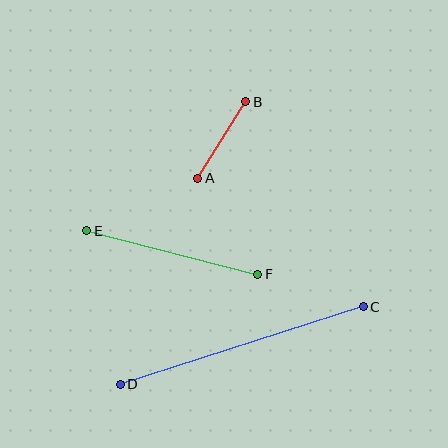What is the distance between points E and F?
The distance is approximately 177 pixels.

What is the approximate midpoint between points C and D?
The midpoint is at approximately (242, 346) pixels.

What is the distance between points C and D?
The distance is approximately 255 pixels.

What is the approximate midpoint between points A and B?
The midpoint is at approximately (222, 140) pixels.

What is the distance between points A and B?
The distance is approximately 91 pixels.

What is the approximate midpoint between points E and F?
The midpoint is at approximately (172, 253) pixels.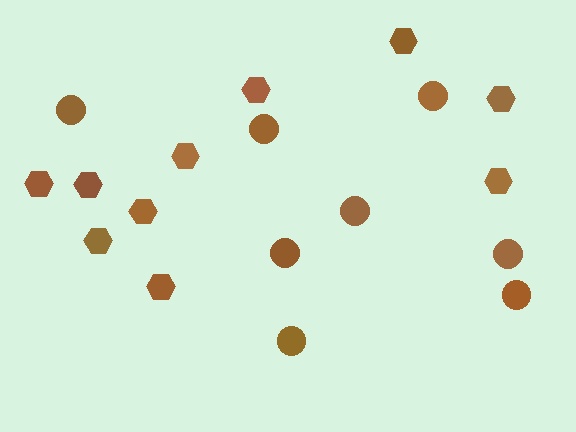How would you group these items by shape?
There are 2 groups: one group of circles (8) and one group of hexagons (10).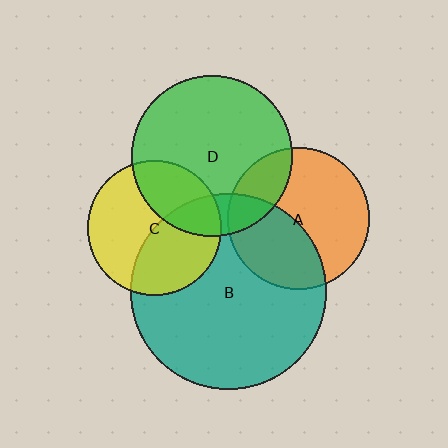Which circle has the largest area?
Circle B (teal).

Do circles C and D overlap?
Yes.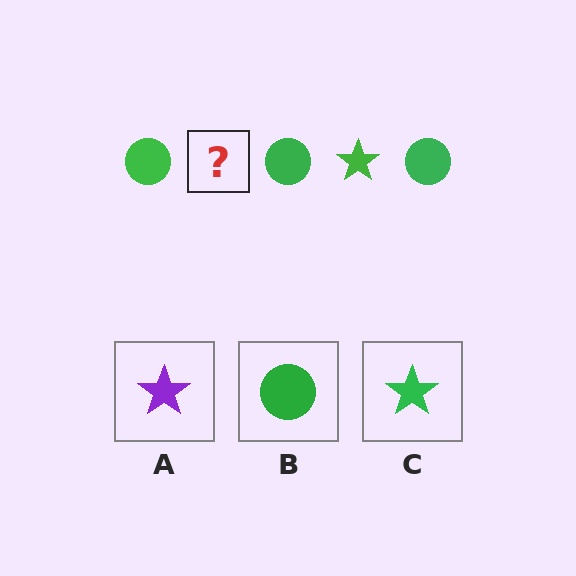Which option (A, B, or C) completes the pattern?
C.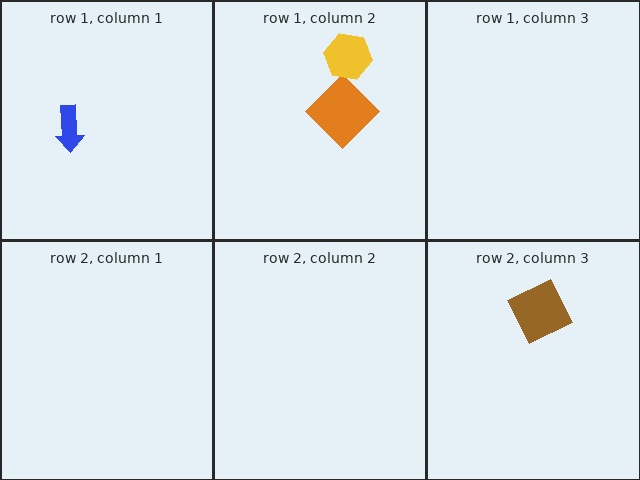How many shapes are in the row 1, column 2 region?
2.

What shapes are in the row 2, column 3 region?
The brown square.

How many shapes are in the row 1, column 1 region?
1.